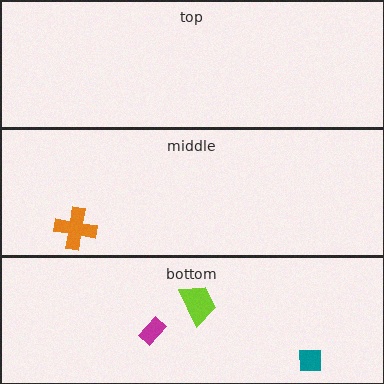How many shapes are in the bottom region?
3.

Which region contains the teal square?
The bottom region.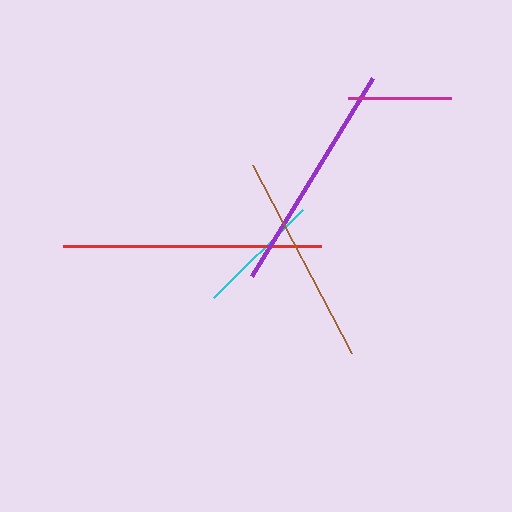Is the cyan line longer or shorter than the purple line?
The purple line is longer than the cyan line.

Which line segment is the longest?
The red line is the longest at approximately 258 pixels.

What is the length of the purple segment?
The purple segment is approximately 232 pixels long.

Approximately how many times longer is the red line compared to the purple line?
The red line is approximately 1.1 times the length of the purple line.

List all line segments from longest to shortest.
From longest to shortest: red, purple, brown, cyan, magenta.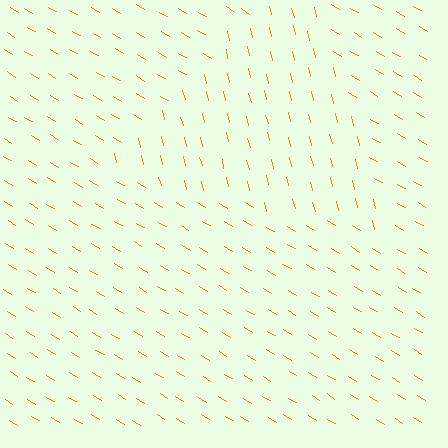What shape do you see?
I see a triangle.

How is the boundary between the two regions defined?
The boundary is defined purely by a change in line orientation (approximately 45 degrees difference). All lines are the same color and thickness.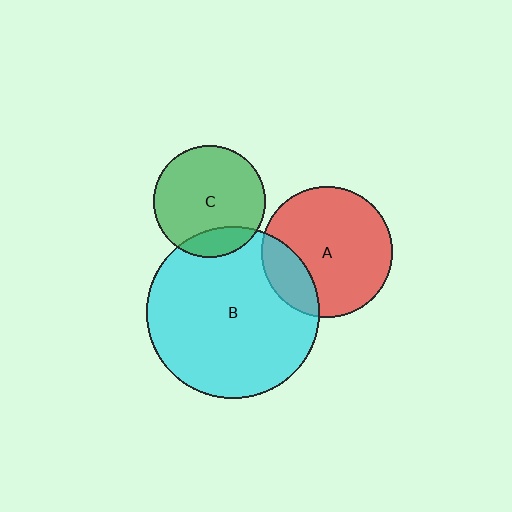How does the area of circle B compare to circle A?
Approximately 1.7 times.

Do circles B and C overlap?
Yes.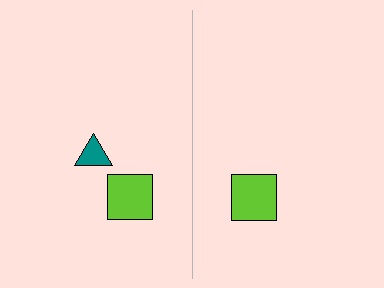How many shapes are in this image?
There are 3 shapes in this image.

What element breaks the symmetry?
A teal triangle is missing from the right side.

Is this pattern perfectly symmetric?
No, the pattern is not perfectly symmetric. A teal triangle is missing from the right side.